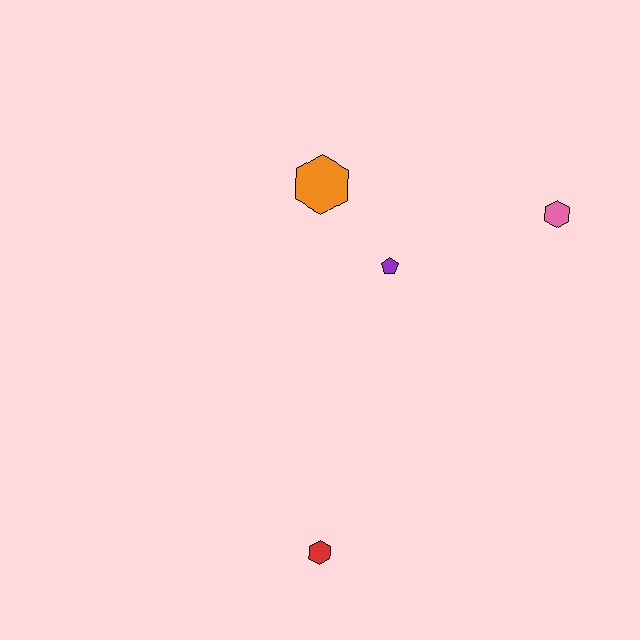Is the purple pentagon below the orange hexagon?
Yes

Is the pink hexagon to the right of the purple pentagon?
Yes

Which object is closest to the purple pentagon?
The orange hexagon is closest to the purple pentagon.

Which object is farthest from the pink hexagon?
The red hexagon is farthest from the pink hexagon.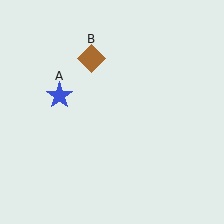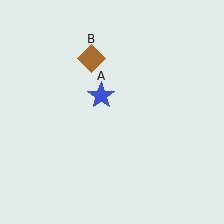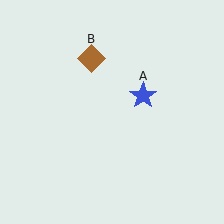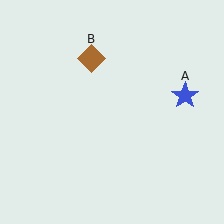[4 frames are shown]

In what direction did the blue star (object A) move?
The blue star (object A) moved right.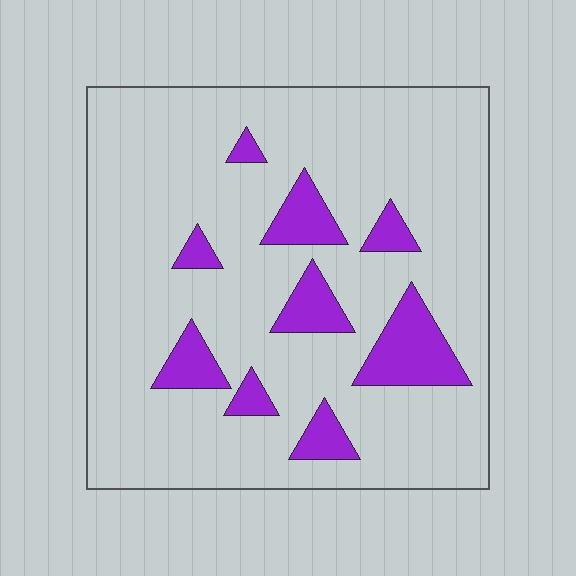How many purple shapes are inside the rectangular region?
9.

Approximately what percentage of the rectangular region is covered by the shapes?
Approximately 15%.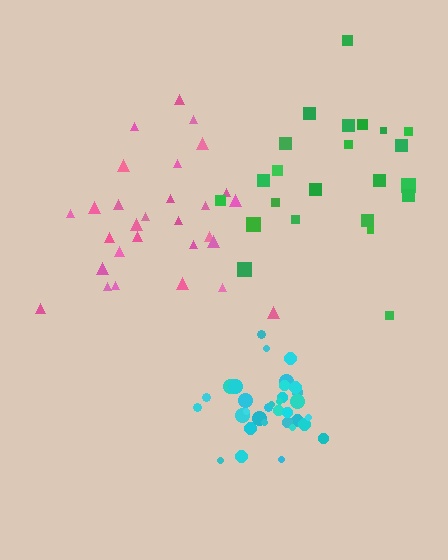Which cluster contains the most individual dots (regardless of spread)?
Cyan (33).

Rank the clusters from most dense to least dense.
cyan, pink, green.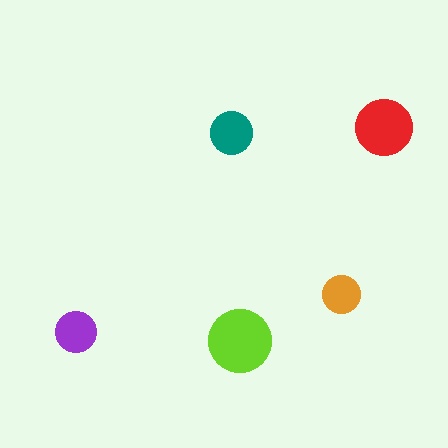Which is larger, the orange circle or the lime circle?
The lime one.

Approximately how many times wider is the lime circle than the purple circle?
About 1.5 times wider.